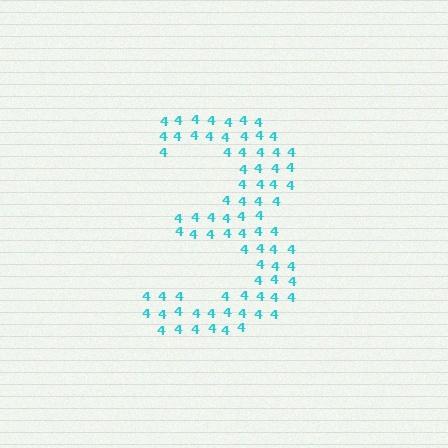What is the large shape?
The large shape is the digit 3.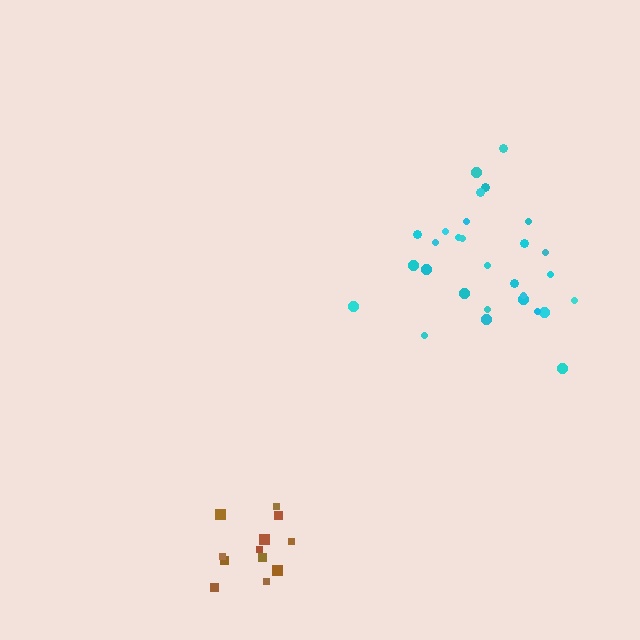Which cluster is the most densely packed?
Brown.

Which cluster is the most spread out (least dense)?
Cyan.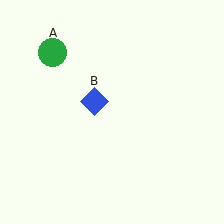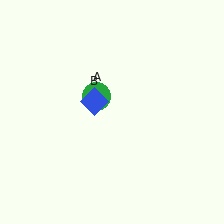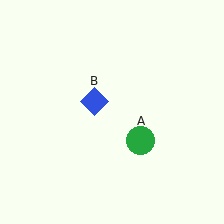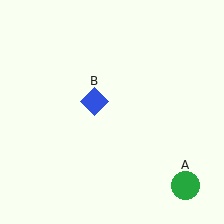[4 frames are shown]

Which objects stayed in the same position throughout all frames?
Blue diamond (object B) remained stationary.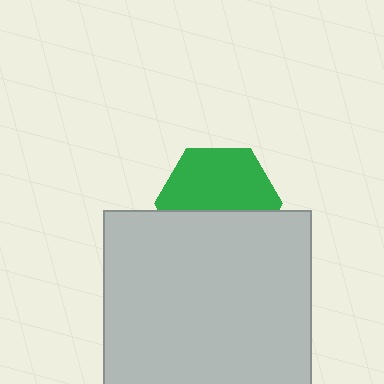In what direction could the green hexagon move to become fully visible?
The green hexagon could move up. That would shift it out from behind the light gray square entirely.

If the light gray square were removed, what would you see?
You would see the complete green hexagon.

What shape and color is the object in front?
The object in front is a light gray square.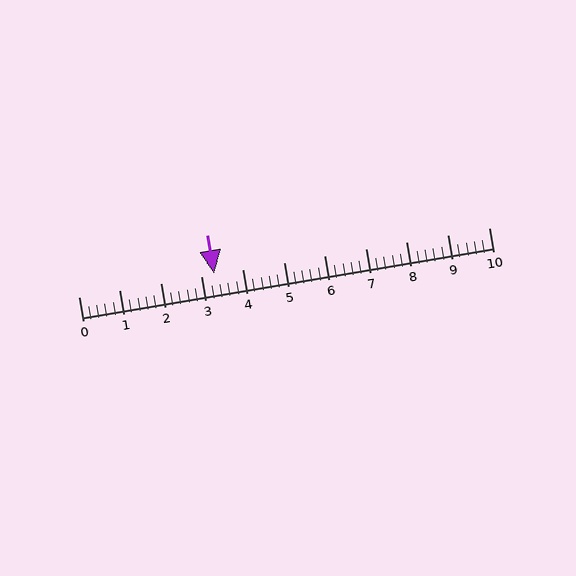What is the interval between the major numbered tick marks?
The major tick marks are spaced 1 units apart.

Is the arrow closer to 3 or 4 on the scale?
The arrow is closer to 3.